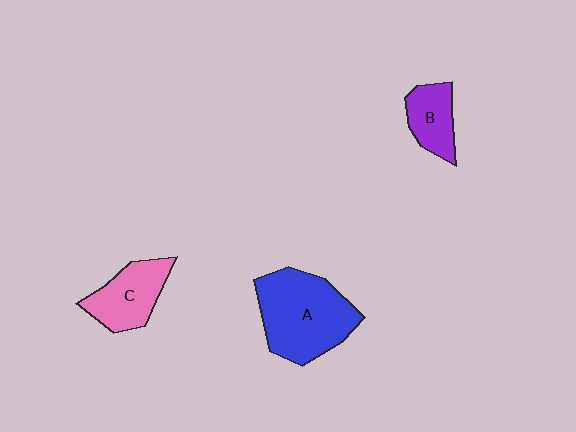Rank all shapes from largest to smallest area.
From largest to smallest: A (blue), C (pink), B (purple).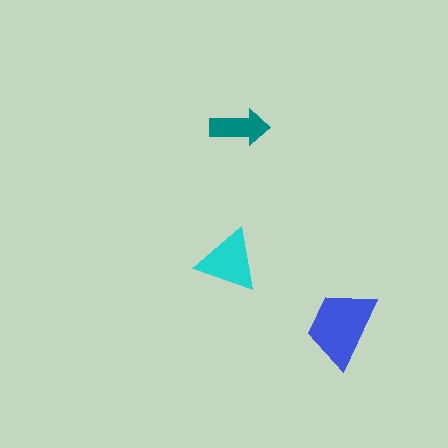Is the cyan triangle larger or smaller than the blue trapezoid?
Smaller.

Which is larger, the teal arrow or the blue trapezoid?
The blue trapezoid.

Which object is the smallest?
The teal arrow.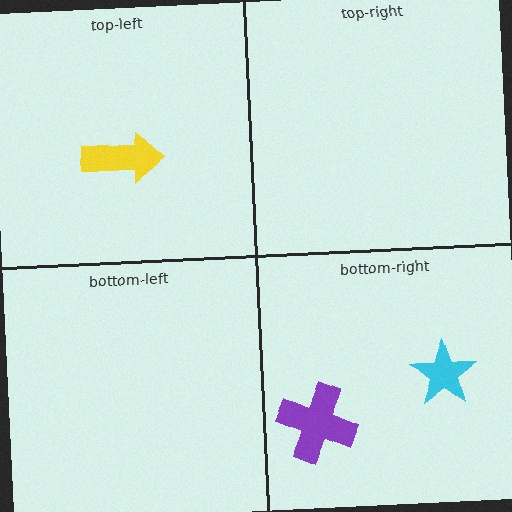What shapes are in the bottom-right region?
The cyan star, the purple cross.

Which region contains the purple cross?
The bottom-right region.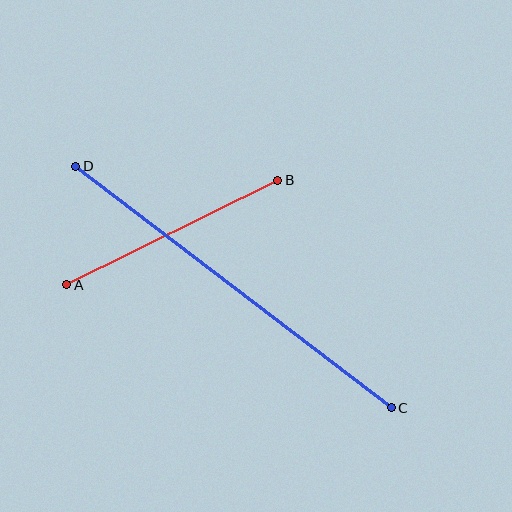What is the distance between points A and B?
The distance is approximately 235 pixels.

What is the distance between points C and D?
The distance is approximately 397 pixels.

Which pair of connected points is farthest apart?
Points C and D are farthest apart.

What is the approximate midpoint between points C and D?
The midpoint is at approximately (233, 287) pixels.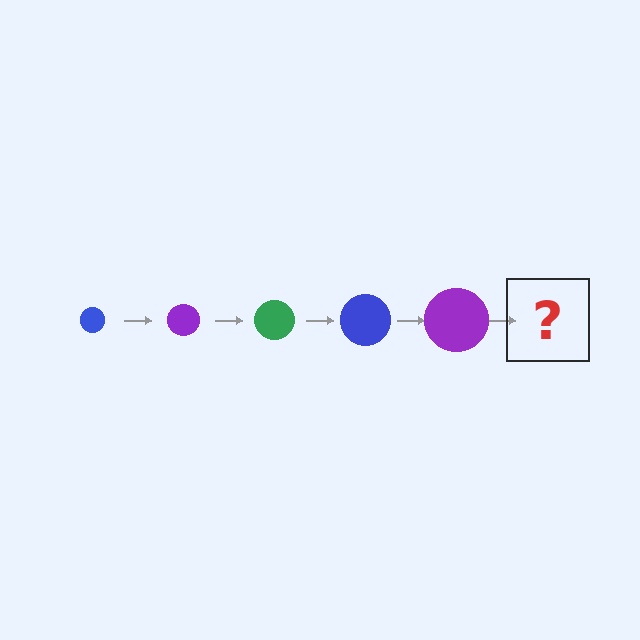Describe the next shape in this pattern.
It should be a green circle, larger than the previous one.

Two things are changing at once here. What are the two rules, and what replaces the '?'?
The two rules are that the circle grows larger each step and the color cycles through blue, purple, and green. The '?' should be a green circle, larger than the previous one.